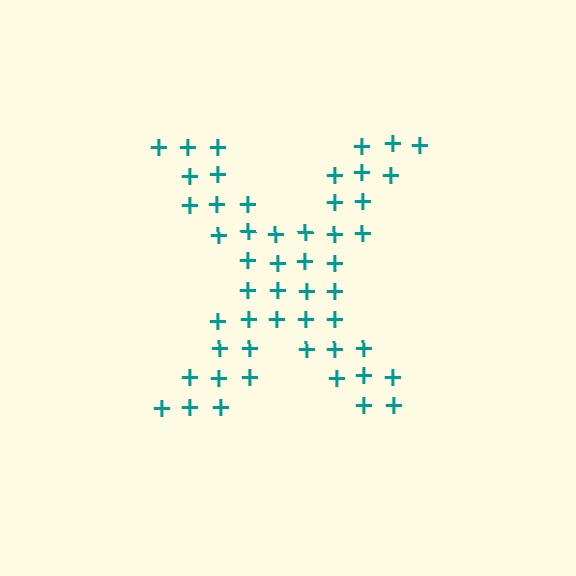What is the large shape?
The large shape is the letter X.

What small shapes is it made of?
It is made of small plus signs.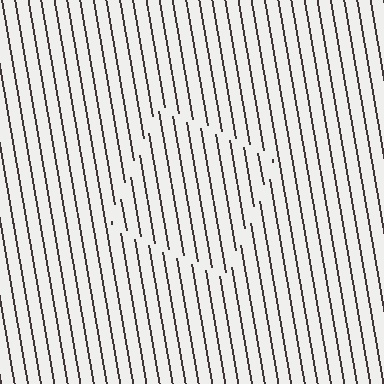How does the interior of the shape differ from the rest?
The interior of the shape contains the same grating, shifted by half a period — the contour is defined by the phase discontinuity where line-ends from the inner and outer gratings abut.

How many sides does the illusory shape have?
4 sides — the line-ends trace a square.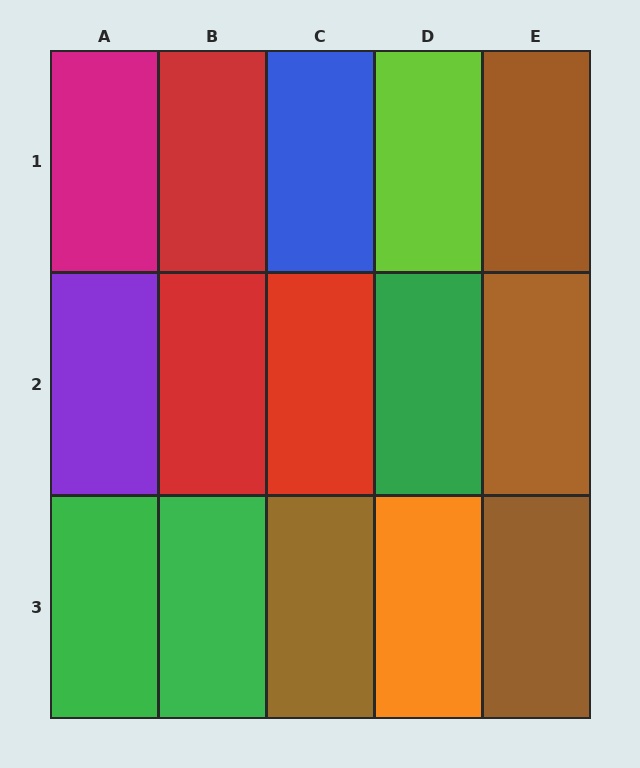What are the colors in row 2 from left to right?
Purple, red, red, green, brown.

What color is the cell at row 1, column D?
Lime.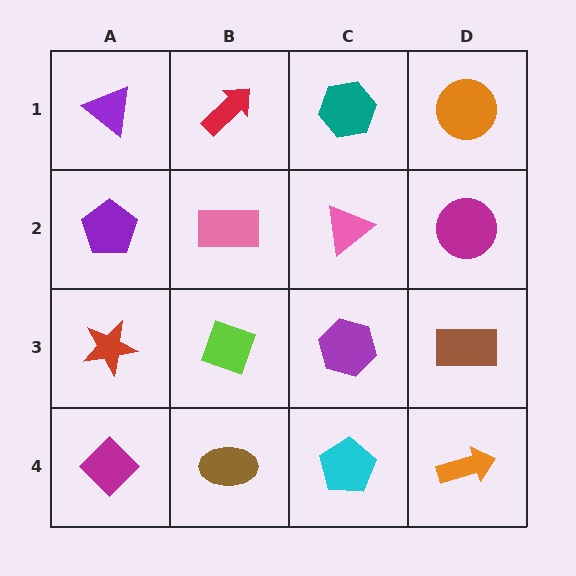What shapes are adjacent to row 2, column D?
An orange circle (row 1, column D), a brown rectangle (row 3, column D), a pink triangle (row 2, column C).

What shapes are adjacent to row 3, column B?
A pink rectangle (row 2, column B), a brown ellipse (row 4, column B), a red star (row 3, column A), a purple hexagon (row 3, column C).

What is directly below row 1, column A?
A purple pentagon.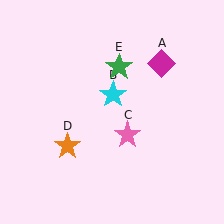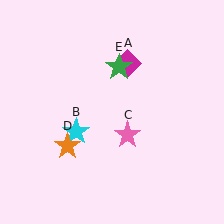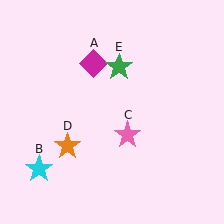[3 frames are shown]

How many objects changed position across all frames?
2 objects changed position: magenta diamond (object A), cyan star (object B).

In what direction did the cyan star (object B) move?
The cyan star (object B) moved down and to the left.